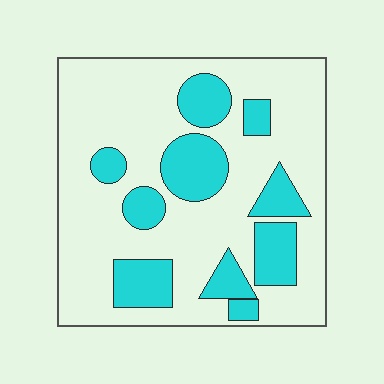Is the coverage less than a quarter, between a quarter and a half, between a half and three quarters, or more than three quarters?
Between a quarter and a half.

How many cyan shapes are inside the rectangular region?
10.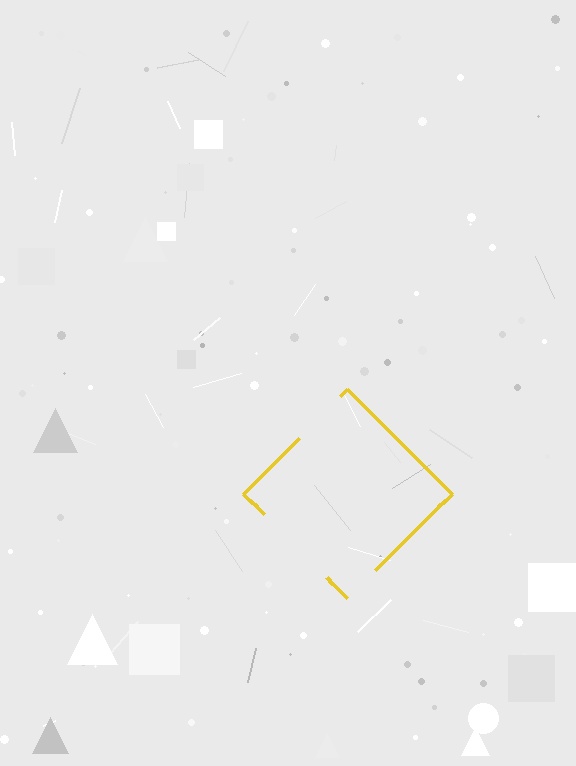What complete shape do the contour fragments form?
The contour fragments form a diamond.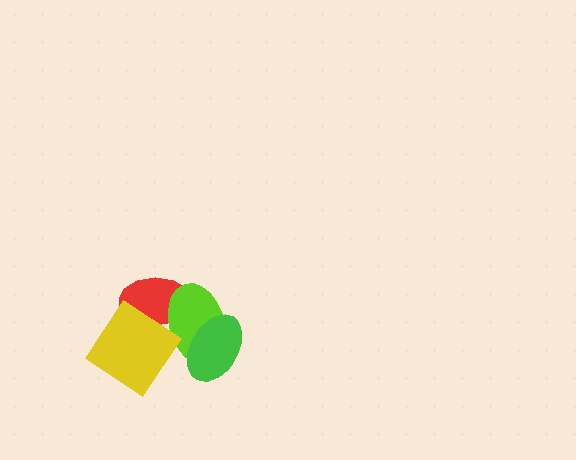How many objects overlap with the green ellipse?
1 object overlaps with the green ellipse.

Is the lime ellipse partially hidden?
Yes, it is partially covered by another shape.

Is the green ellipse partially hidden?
No, no other shape covers it.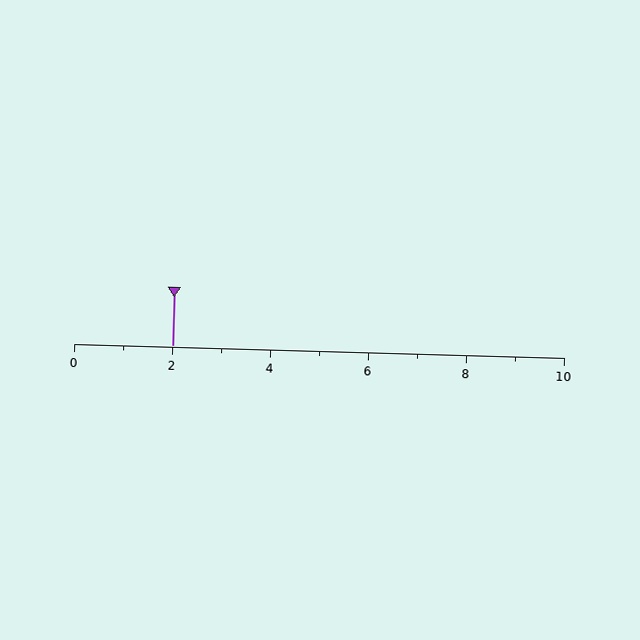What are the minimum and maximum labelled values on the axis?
The axis runs from 0 to 10.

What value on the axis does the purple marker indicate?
The marker indicates approximately 2.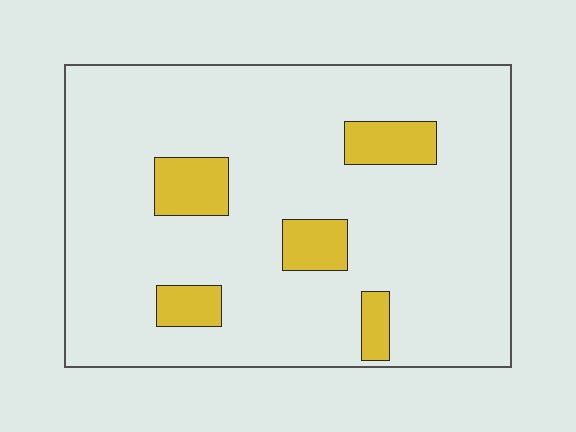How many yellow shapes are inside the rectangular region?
5.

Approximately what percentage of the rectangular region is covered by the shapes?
Approximately 10%.